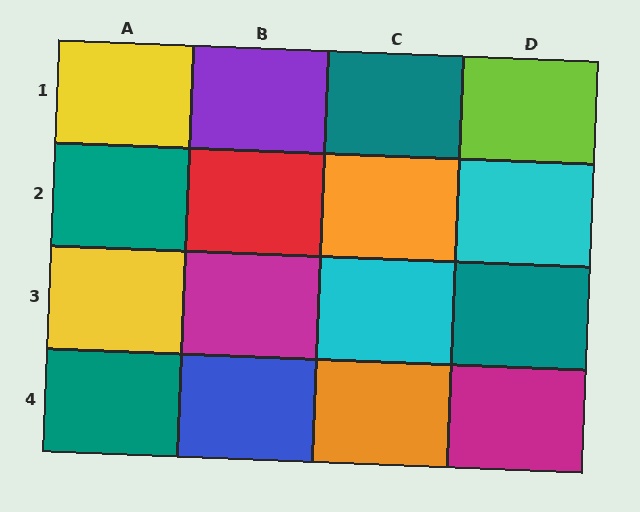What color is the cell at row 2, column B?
Red.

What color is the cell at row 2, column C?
Orange.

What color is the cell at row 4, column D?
Magenta.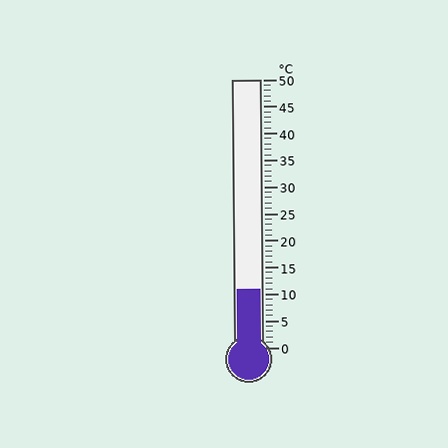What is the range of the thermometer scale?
The thermometer scale ranges from 0°C to 50°C.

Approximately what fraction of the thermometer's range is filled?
The thermometer is filled to approximately 20% of its range.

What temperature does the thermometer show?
The thermometer shows approximately 11°C.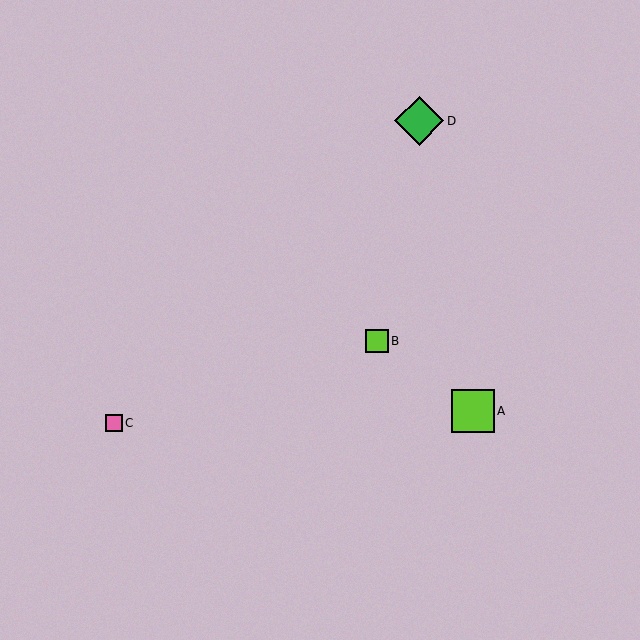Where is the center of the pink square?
The center of the pink square is at (114, 423).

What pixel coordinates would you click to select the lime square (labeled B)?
Click at (377, 341) to select the lime square B.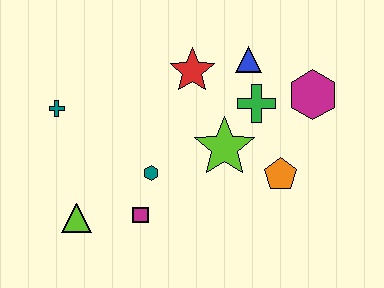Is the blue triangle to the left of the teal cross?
No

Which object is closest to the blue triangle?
The green cross is closest to the blue triangle.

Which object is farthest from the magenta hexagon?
The lime triangle is farthest from the magenta hexagon.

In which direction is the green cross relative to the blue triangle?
The green cross is below the blue triangle.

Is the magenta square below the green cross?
Yes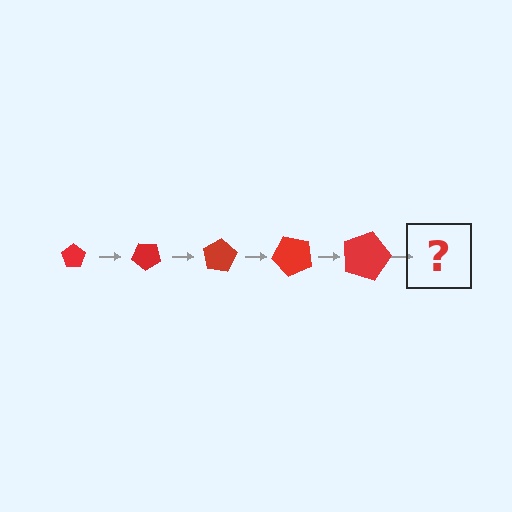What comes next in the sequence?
The next element should be a pentagon, larger than the previous one and rotated 200 degrees from the start.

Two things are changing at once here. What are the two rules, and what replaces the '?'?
The two rules are that the pentagon grows larger each step and it rotates 40 degrees each step. The '?' should be a pentagon, larger than the previous one and rotated 200 degrees from the start.